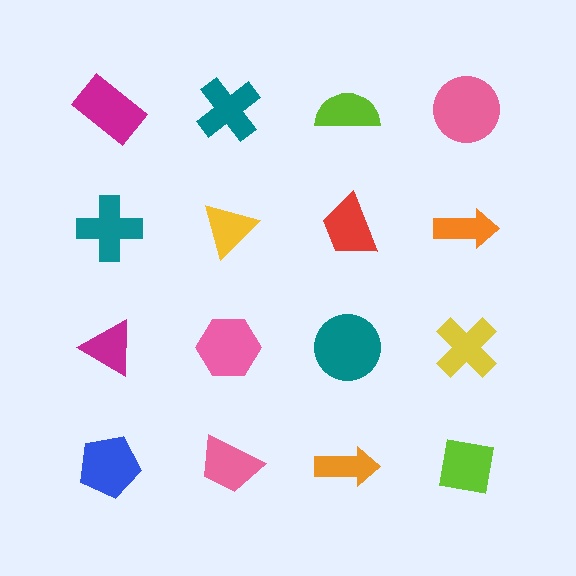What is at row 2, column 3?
A red trapezoid.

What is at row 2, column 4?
An orange arrow.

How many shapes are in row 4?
4 shapes.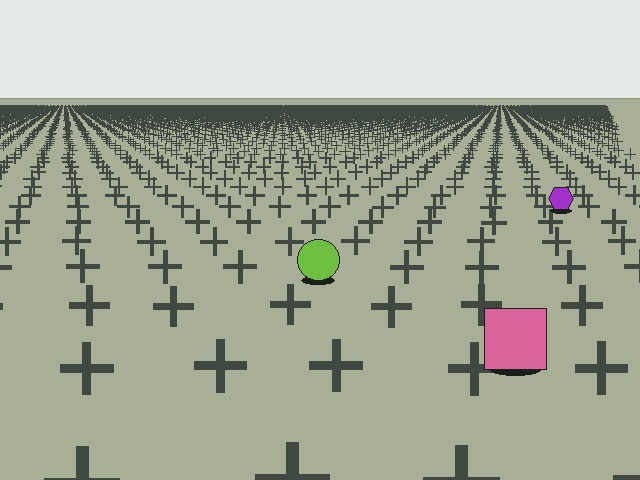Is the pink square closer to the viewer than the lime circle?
Yes. The pink square is closer — you can tell from the texture gradient: the ground texture is coarser near it.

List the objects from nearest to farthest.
From nearest to farthest: the pink square, the lime circle, the purple hexagon.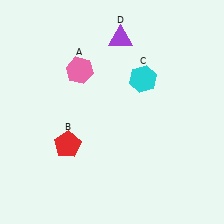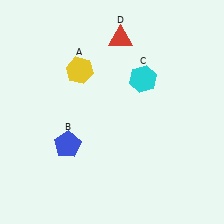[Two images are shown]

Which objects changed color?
A changed from pink to yellow. B changed from red to blue. D changed from purple to red.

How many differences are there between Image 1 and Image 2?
There are 3 differences between the two images.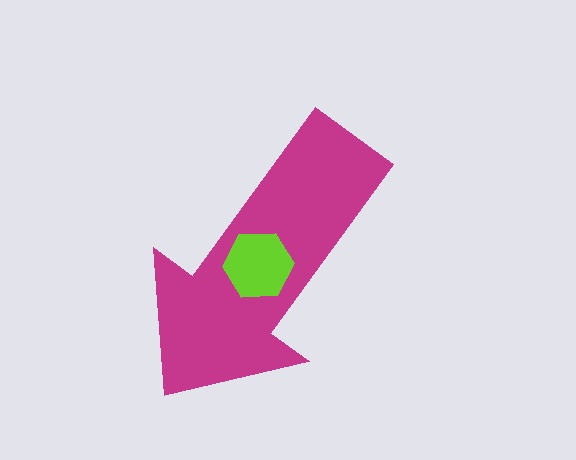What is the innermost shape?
The lime hexagon.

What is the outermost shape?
The magenta arrow.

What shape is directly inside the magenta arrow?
The lime hexagon.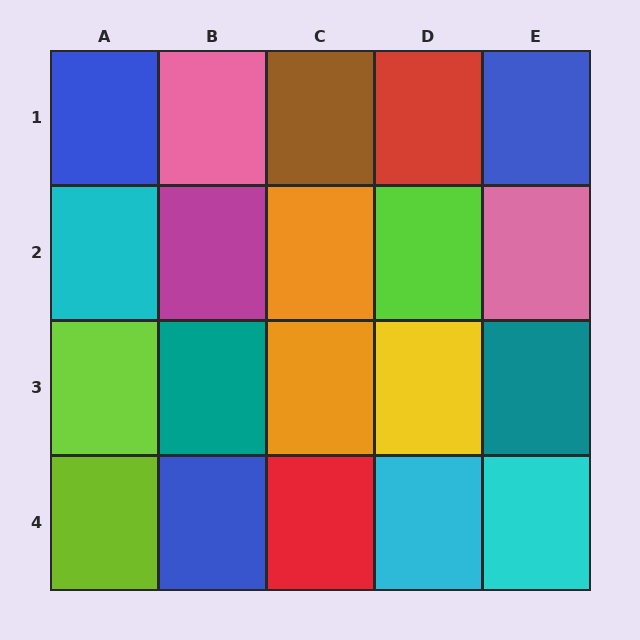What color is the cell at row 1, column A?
Blue.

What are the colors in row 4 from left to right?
Lime, blue, red, cyan, cyan.